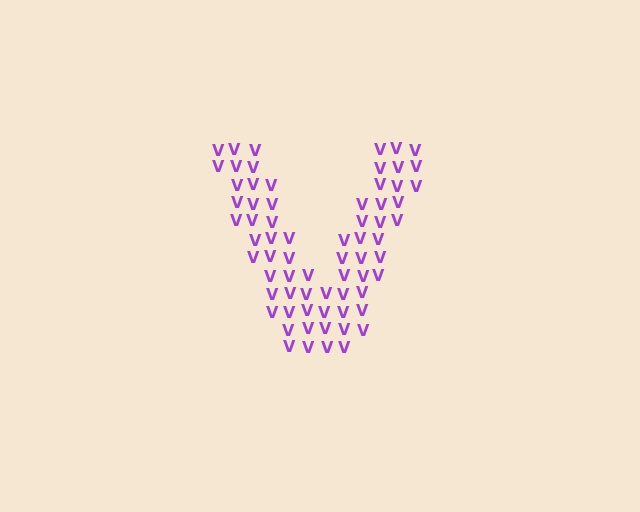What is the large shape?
The large shape is the letter V.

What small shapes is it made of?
It is made of small letter V's.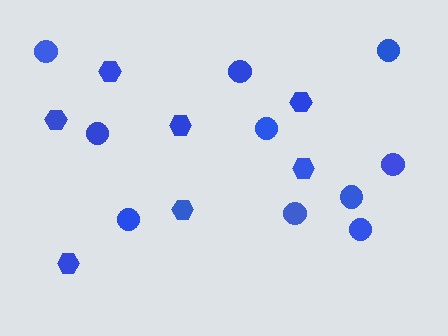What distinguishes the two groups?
There are 2 groups: one group of hexagons (7) and one group of circles (10).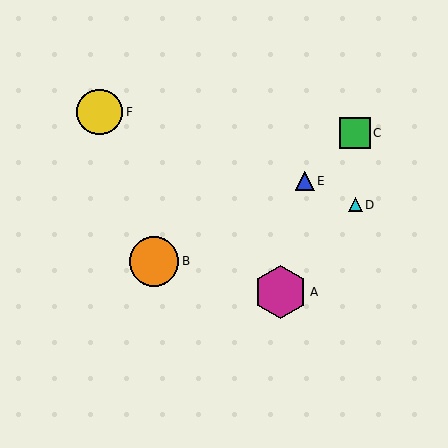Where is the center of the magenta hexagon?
The center of the magenta hexagon is at (281, 292).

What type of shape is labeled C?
Shape C is a green square.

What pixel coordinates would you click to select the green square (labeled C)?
Click at (355, 133) to select the green square C.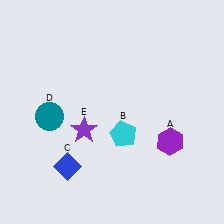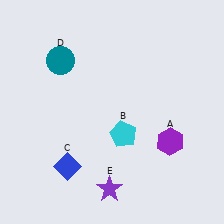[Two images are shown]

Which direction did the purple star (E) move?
The purple star (E) moved down.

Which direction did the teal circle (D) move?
The teal circle (D) moved up.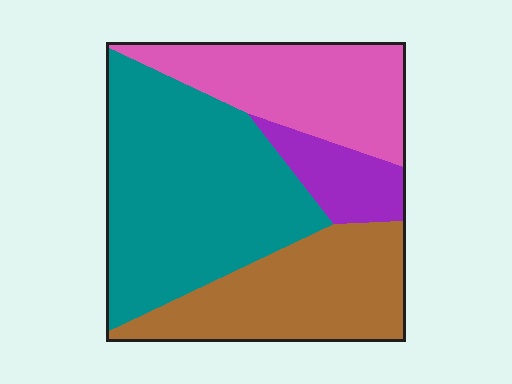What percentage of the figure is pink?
Pink takes up less than a quarter of the figure.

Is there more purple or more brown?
Brown.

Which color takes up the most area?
Teal, at roughly 40%.